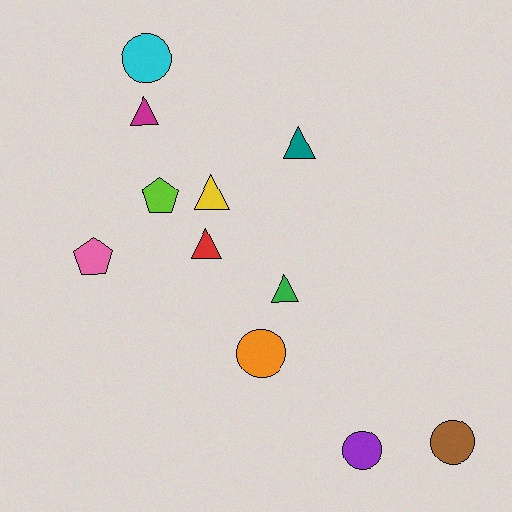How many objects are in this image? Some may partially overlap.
There are 11 objects.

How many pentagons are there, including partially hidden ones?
There are 2 pentagons.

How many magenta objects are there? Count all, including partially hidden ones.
There is 1 magenta object.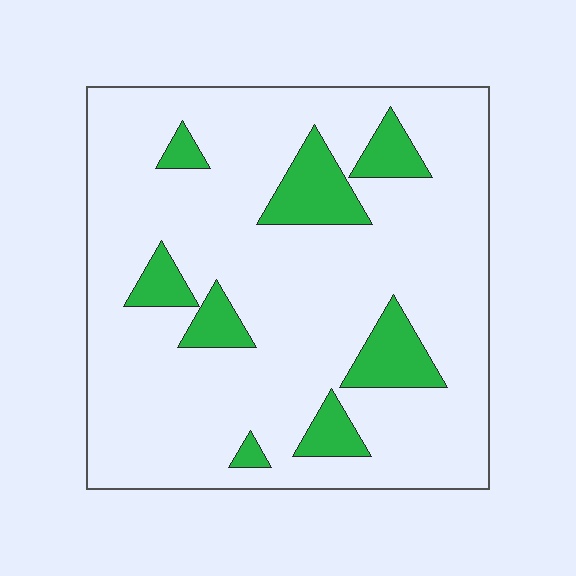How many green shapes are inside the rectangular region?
8.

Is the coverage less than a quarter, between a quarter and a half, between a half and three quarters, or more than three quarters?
Less than a quarter.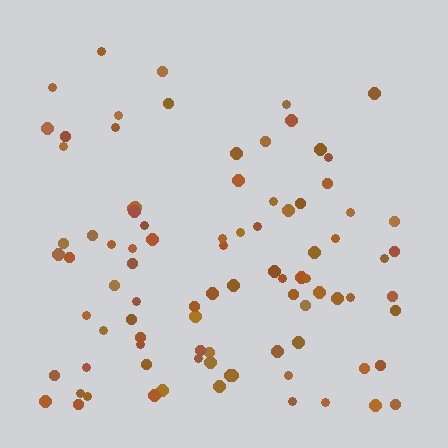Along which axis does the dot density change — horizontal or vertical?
Vertical.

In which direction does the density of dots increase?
From top to bottom, with the bottom side densest.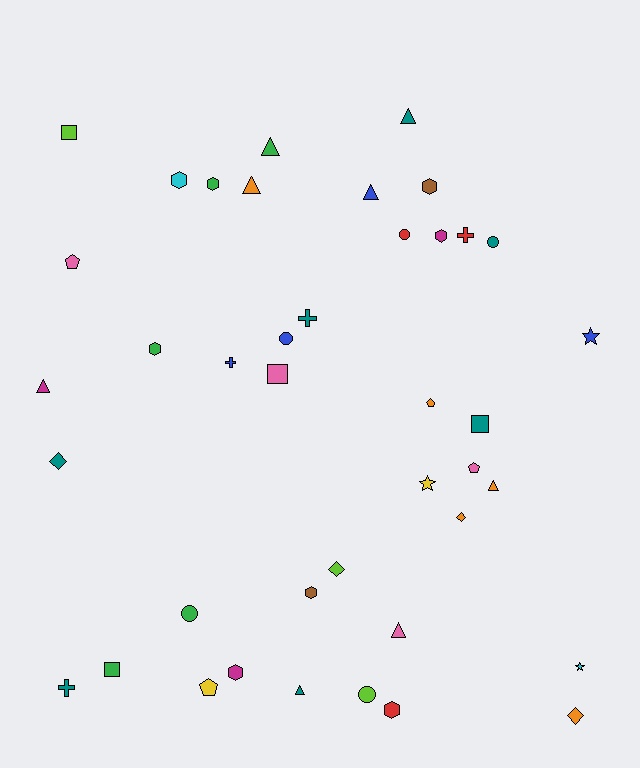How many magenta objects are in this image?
There are 3 magenta objects.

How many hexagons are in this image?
There are 8 hexagons.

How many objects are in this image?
There are 40 objects.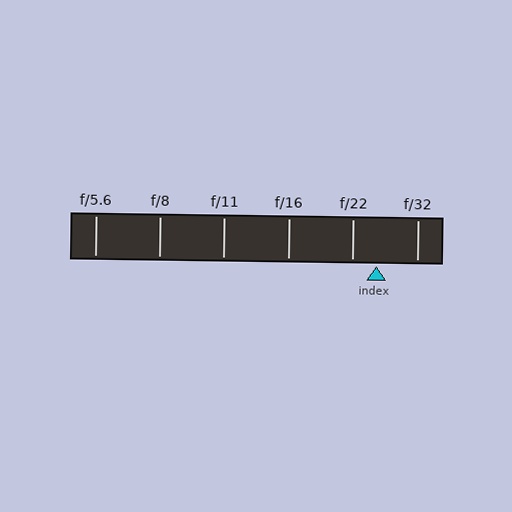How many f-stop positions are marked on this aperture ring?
There are 6 f-stop positions marked.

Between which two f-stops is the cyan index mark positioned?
The index mark is between f/22 and f/32.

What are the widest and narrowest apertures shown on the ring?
The widest aperture shown is f/5.6 and the narrowest is f/32.